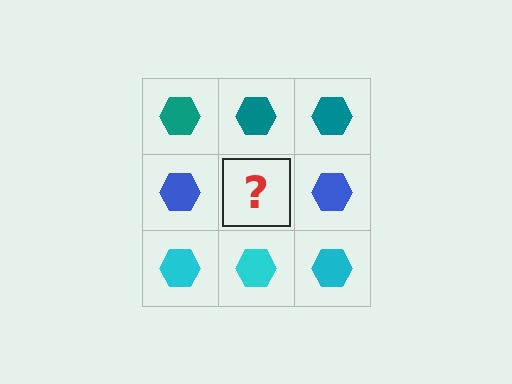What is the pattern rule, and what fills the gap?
The rule is that each row has a consistent color. The gap should be filled with a blue hexagon.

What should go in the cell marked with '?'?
The missing cell should contain a blue hexagon.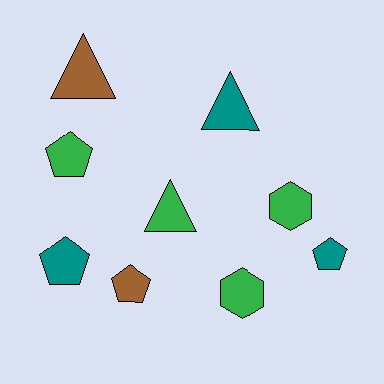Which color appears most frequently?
Green, with 4 objects.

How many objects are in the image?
There are 9 objects.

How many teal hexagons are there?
There are no teal hexagons.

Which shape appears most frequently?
Pentagon, with 4 objects.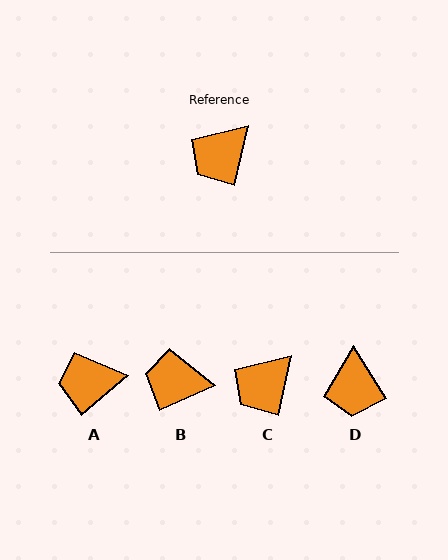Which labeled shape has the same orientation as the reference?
C.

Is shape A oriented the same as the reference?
No, it is off by about 37 degrees.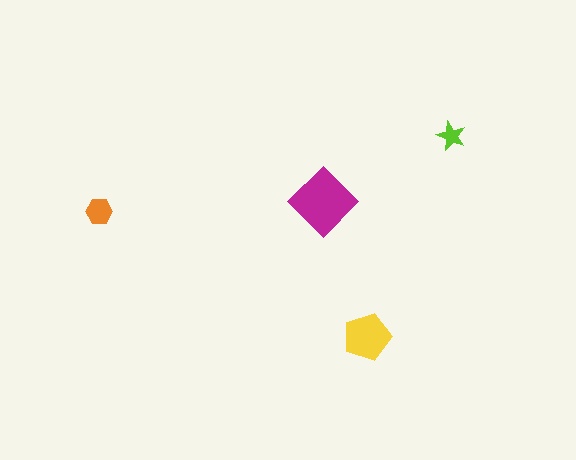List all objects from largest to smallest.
The magenta diamond, the yellow pentagon, the orange hexagon, the lime star.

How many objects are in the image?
There are 4 objects in the image.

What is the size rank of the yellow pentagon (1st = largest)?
2nd.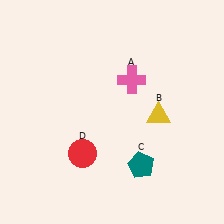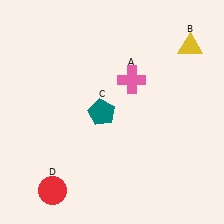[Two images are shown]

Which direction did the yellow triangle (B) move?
The yellow triangle (B) moved up.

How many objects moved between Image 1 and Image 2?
3 objects moved between the two images.